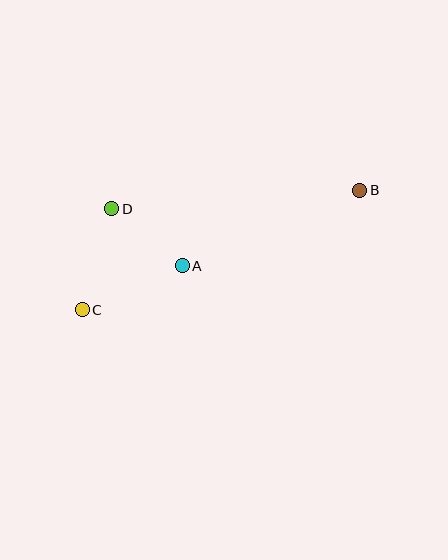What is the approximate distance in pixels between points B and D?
The distance between B and D is approximately 248 pixels.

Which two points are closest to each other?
Points A and D are closest to each other.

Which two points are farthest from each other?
Points B and C are farthest from each other.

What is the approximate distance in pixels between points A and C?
The distance between A and C is approximately 109 pixels.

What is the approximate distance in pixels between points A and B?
The distance between A and B is approximately 193 pixels.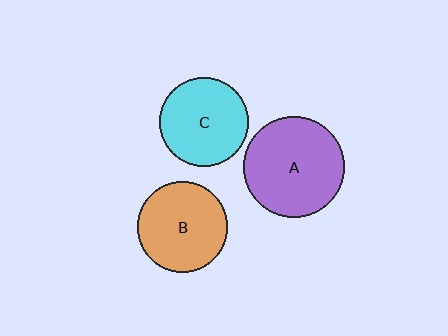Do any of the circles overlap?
No, none of the circles overlap.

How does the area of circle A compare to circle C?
Approximately 1.3 times.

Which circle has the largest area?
Circle A (purple).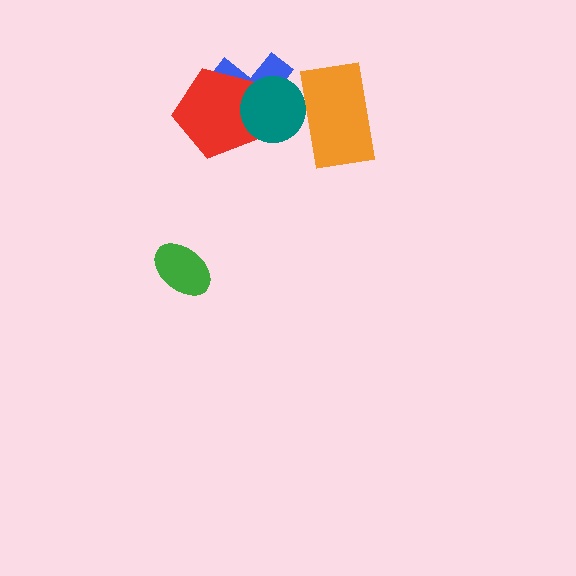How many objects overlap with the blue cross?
3 objects overlap with the blue cross.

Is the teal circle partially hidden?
Yes, it is partially covered by another shape.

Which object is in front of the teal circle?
The orange rectangle is in front of the teal circle.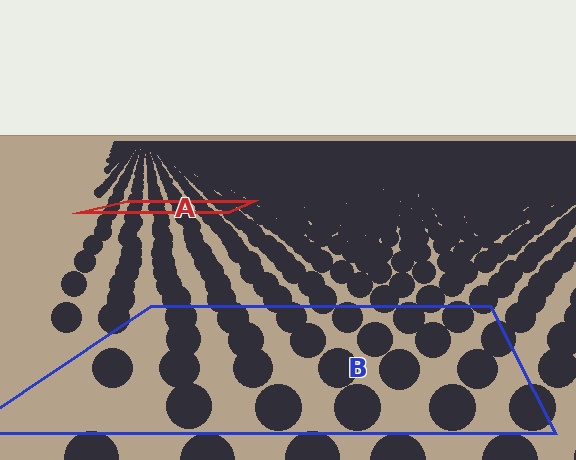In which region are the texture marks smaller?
The texture marks are smaller in region A, because it is farther away.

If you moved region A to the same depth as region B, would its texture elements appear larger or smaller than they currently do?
They would appear larger. At a closer depth, the same texture elements are projected at a bigger on-screen size.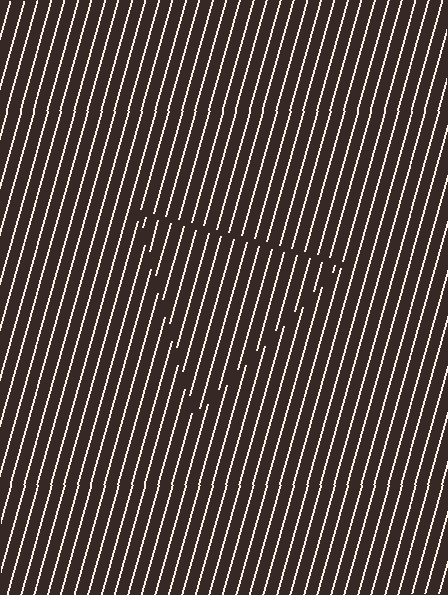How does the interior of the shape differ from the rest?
The interior of the shape contains the same grating, shifted by half a period — the contour is defined by the phase discontinuity where line-ends from the inner and outer gratings abut.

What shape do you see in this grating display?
An illusory triangle. The interior of the shape contains the same grating, shifted by half a period — the contour is defined by the phase discontinuity where line-ends from the inner and outer gratings abut.